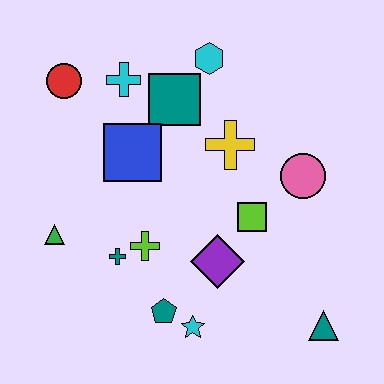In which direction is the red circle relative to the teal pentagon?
The red circle is above the teal pentagon.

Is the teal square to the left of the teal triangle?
Yes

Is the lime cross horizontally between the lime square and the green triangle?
Yes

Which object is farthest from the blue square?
The teal triangle is farthest from the blue square.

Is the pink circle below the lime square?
No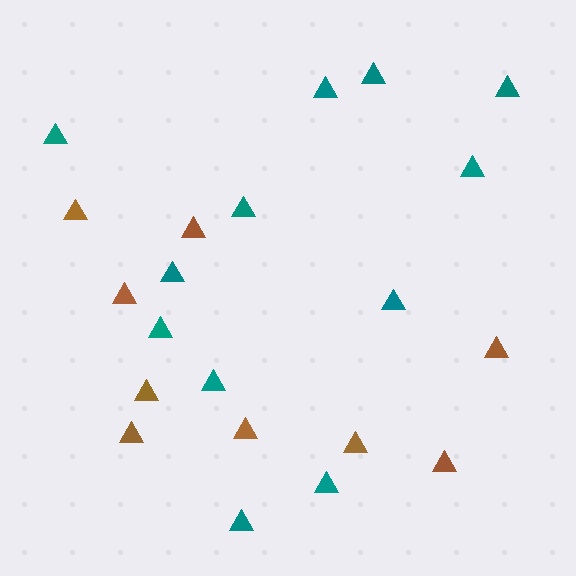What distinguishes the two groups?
There are 2 groups: one group of brown triangles (9) and one group of teal triangles (12).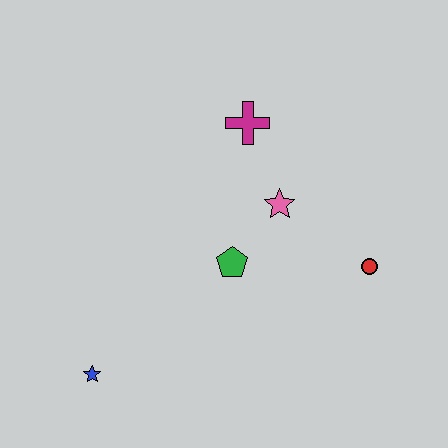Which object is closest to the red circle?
The pink star is closest to the red circle.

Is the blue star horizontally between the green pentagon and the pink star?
No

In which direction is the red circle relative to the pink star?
The red circle is to the right of the pink star.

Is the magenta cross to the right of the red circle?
No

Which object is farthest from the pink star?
The blue star is farthest from the pink star.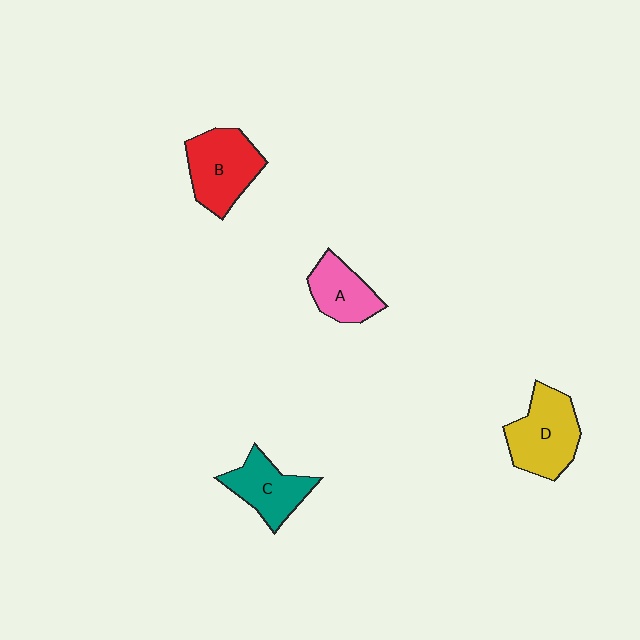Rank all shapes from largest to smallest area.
From largest to smallest: D (yellow), B (red), C (teal), A (pink).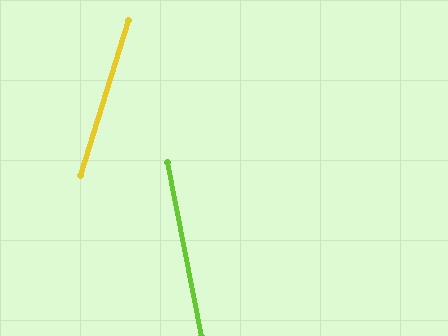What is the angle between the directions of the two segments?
Approximately 28 degrees.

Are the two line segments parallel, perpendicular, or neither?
Neither parallel nor perpendicular — they differ by about 28°.